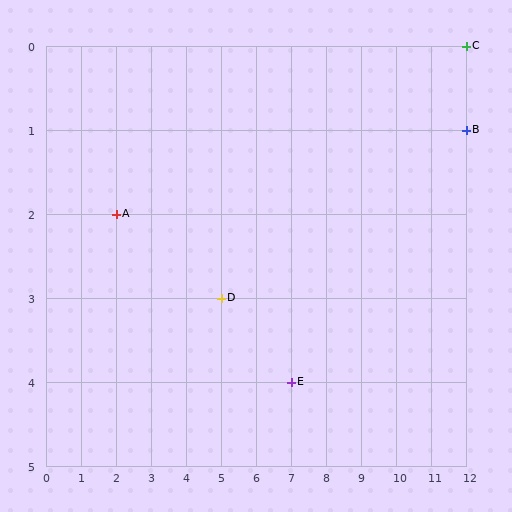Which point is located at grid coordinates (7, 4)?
Point E is at (7, 4).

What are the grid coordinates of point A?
Point A is at grid coordinates (2, 2).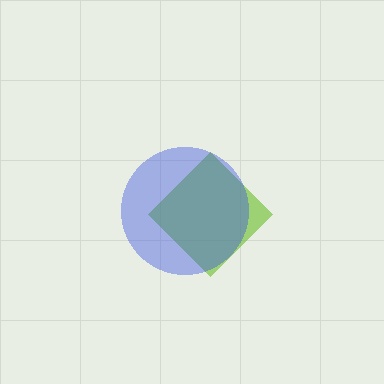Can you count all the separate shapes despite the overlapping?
Yes, there are 2 separate shapes.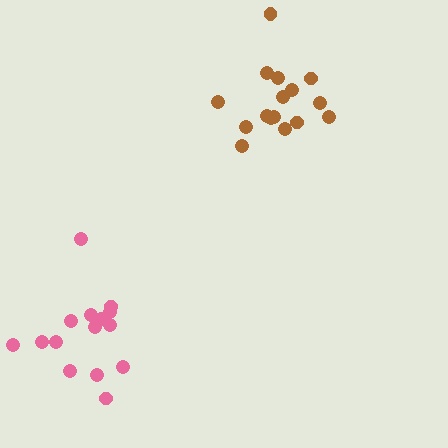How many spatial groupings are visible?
There are 2 spatial groupings.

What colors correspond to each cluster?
The clusters are colored: brown, pink.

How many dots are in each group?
Group 1: 16 dots, Group 2: 15 dots (31 total).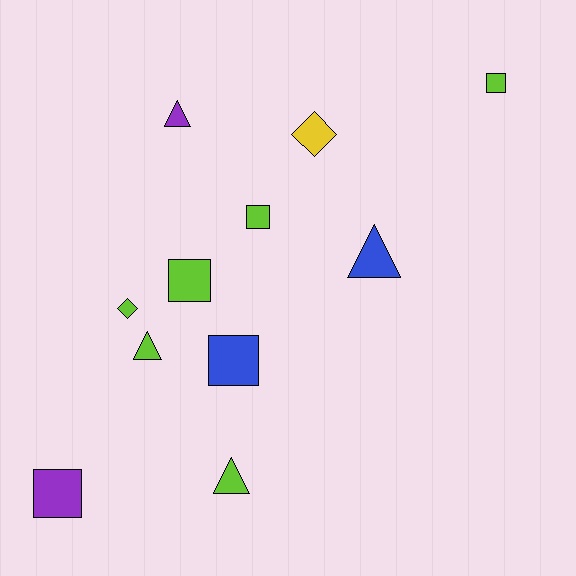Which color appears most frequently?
Lime, with 6 objects.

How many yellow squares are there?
There are no yellow squares.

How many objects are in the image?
There are 11 objects.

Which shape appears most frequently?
Square, with 5 objects.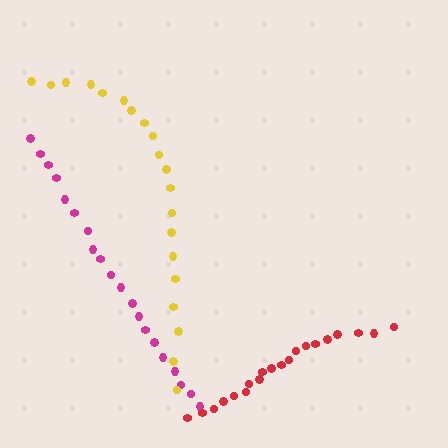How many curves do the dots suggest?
There are 3 distinct paths.